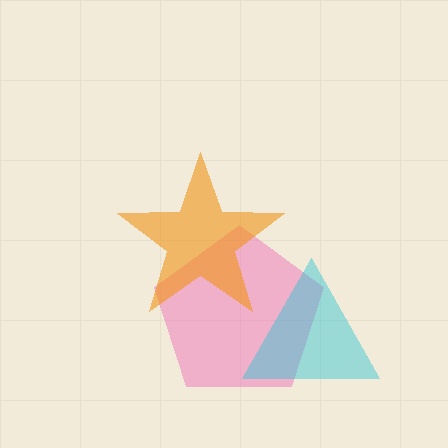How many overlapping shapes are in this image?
There are 3 overlapping shapes in the image.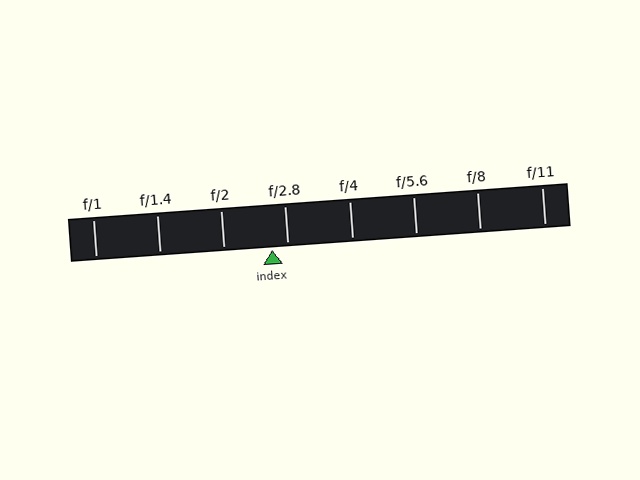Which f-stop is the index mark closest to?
The index mark is closest to f/2.8.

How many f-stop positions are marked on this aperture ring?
There are 8 f-stop positions marked.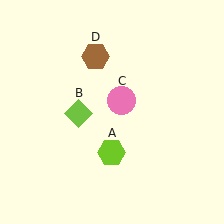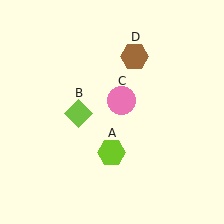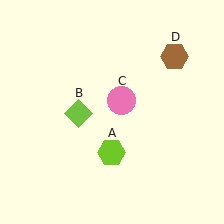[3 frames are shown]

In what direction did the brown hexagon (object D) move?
The brown hexagon (object D) moved right.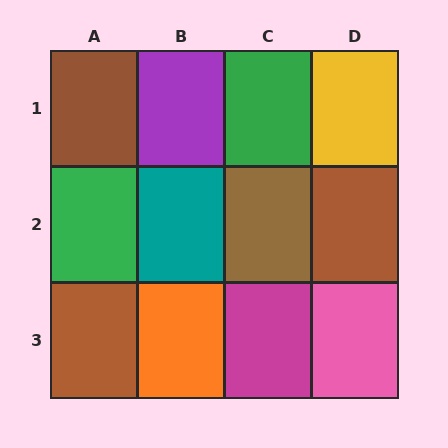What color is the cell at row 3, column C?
Magenta.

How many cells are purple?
1 cell is purple.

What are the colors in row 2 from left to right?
Green, teal, brown, brown.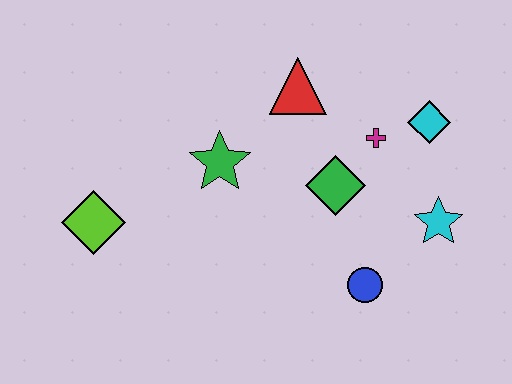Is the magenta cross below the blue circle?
No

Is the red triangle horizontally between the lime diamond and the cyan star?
Yes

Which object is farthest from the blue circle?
The lime diamond is farthest from the blue circle.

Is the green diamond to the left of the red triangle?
No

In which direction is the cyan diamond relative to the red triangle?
The cyan diamond is to the right of the red triangle.